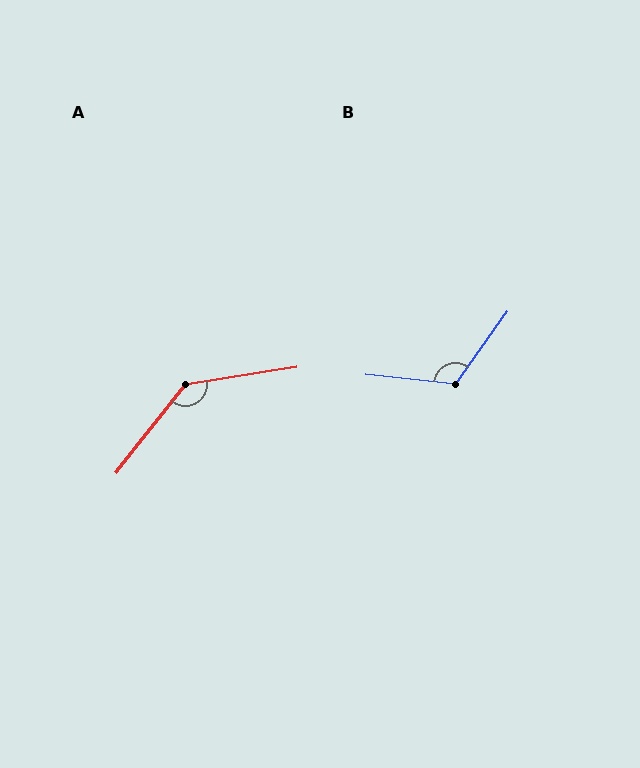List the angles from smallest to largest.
B (119°), A (137°).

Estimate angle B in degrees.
Approximately 119 degrees.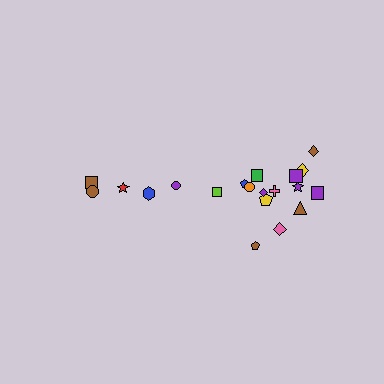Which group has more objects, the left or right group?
The right group.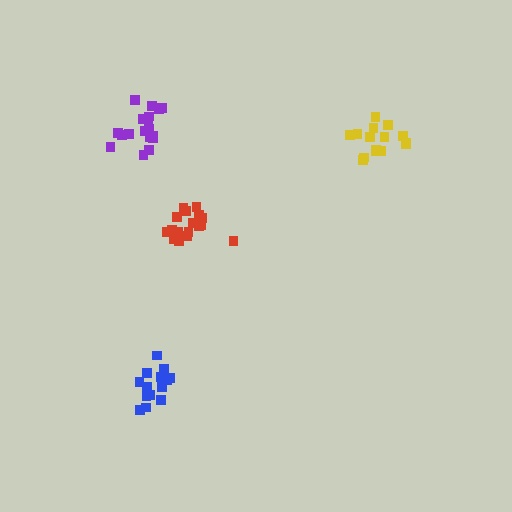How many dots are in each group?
Group 1: 15 dots, Group 2: 19 dots, Group 3: 15 dots, Group 4: 19 dots (68 total).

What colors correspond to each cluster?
The clusters are colored: blue, purple, yellow, red.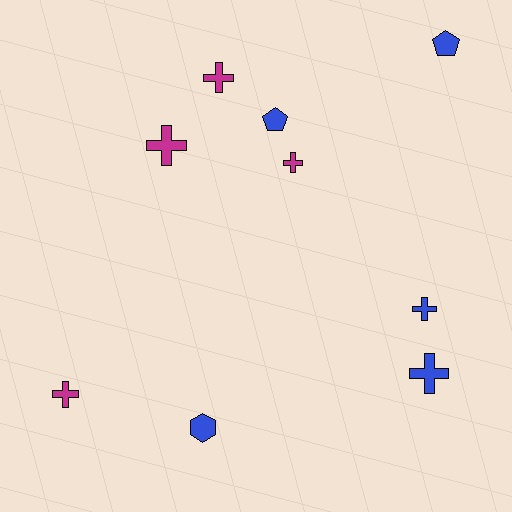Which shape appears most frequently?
Cross, with 6 objects.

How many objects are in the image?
There are 9 objects.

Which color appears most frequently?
Blue, with 5 objects.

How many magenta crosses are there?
There are 4 magenta crosses.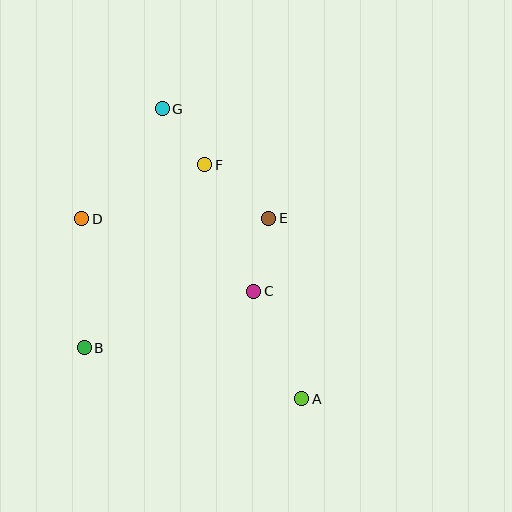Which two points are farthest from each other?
Points A and G are farthest from each other.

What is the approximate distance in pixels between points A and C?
The distance between A and C is approximately 118 pixels.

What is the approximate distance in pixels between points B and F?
The distance between B and F is approximately 219 pixels.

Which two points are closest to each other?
Points F and G are closest to each other.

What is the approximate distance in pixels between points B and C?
The distance between B and C is approximately 179 pixels.